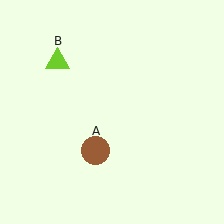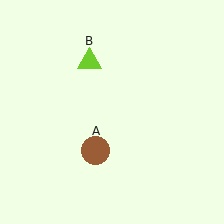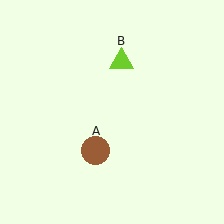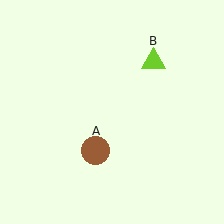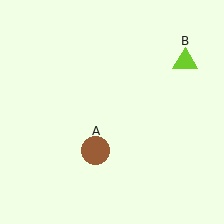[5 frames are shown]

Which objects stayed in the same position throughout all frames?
Brown circle (object A) remained stationary.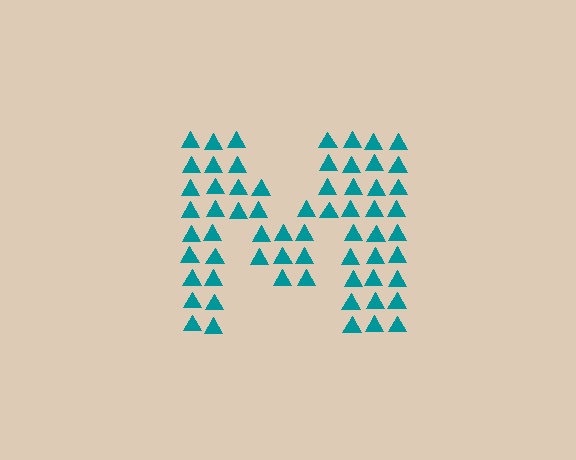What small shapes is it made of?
It is made of small triangles.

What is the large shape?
The large shape is the letter M.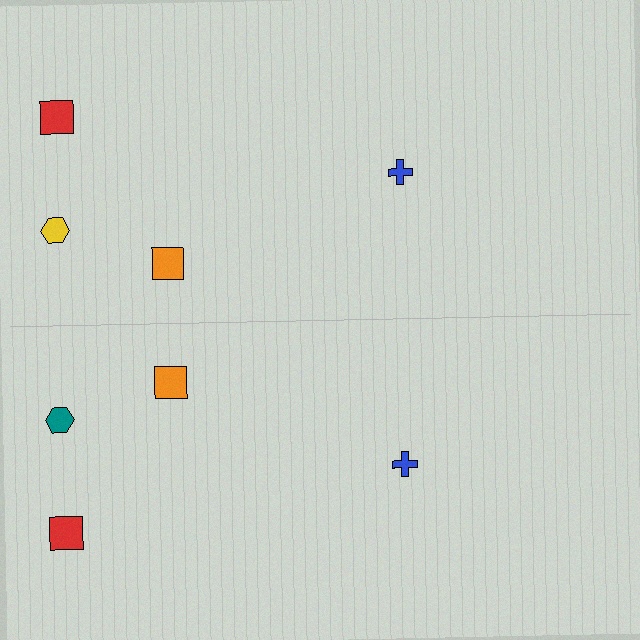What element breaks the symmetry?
The teal hexagon on the bottom side breaks the symmetry — its mirror counterpart is yellow.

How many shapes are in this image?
There are 8 shapes in this image.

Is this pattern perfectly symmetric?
No, the pattern is not perfectly symmetric. The teal hexagon on the bottom side breaks the symmetry — its mirror counterpart is yellow.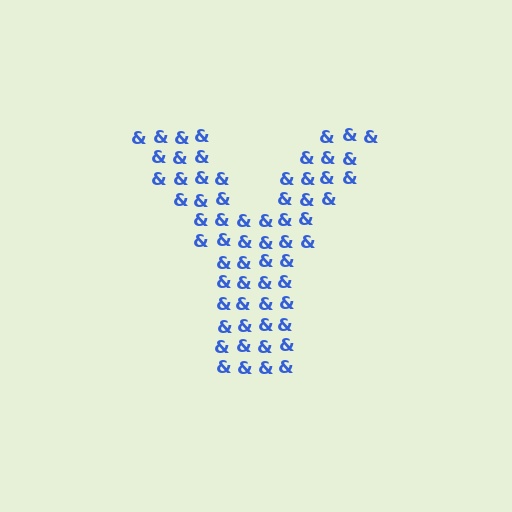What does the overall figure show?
The overall figure shows the letter Y.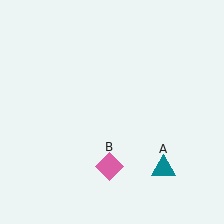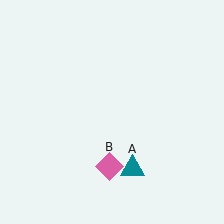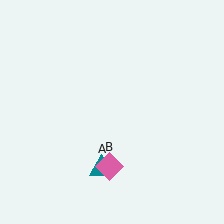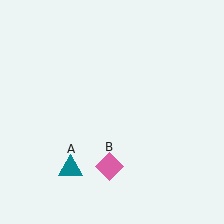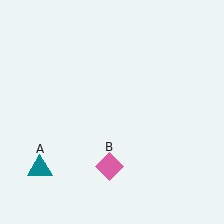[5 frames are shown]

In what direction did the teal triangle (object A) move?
The teal triangle (object A) moved left.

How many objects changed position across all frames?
1 object changed position: teal triangle (object A).